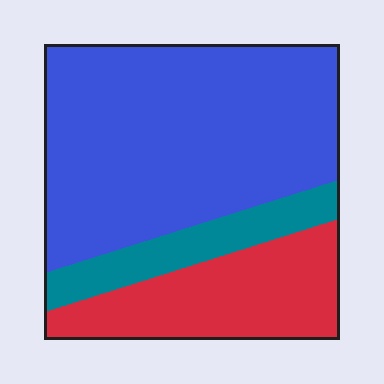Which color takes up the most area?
Blue, at roughly 60%.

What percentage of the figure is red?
Red covers about 25% of the figure.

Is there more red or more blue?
Blue.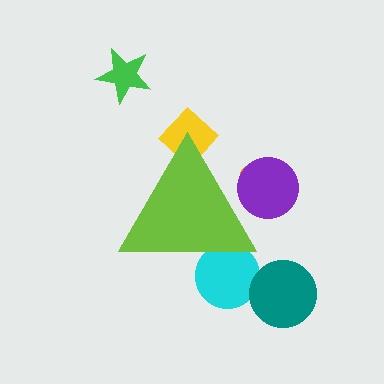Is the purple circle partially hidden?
Yes, the purple circle is partially hidden behind the lime triangle.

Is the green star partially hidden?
No, the green star is fully visible.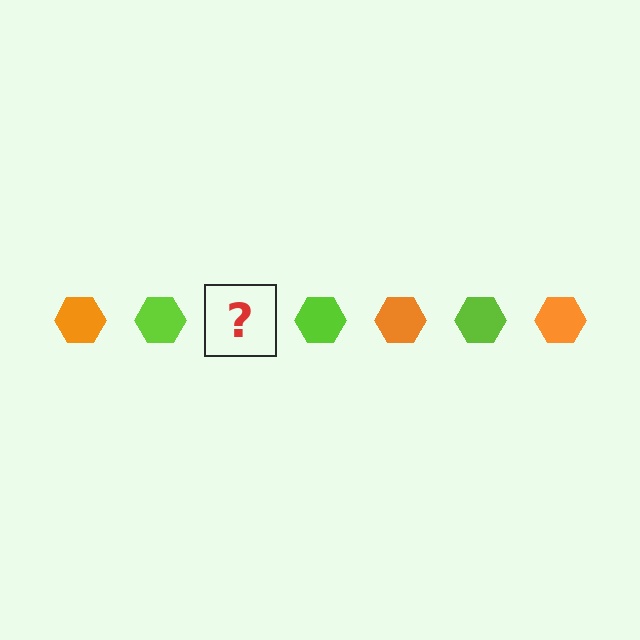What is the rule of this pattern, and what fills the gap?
The rule is that the pattern cycles through orange, lime hexagons. The gap should be filled with an orange hexagon.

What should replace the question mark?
The question mark should be replaced with an orange hexagon.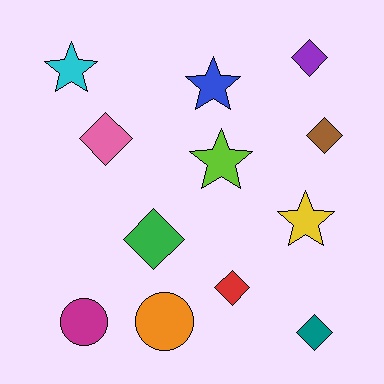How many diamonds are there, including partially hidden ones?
There are 6 diamonds.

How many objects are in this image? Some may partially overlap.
There are 12 objects.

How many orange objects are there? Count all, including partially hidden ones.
There is 1 orange object.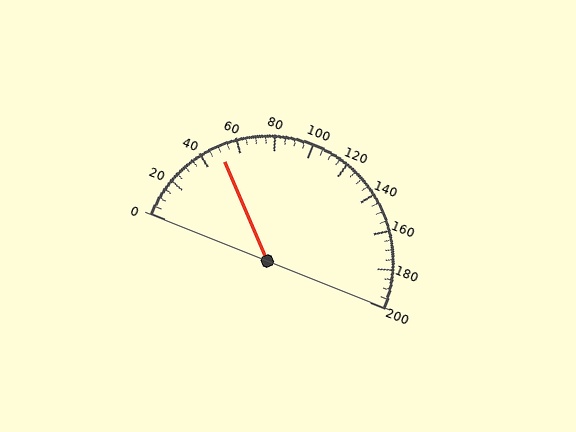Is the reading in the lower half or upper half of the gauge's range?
The reading is in the lower half of the range (0 to 200).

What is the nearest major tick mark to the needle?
The nearest major tick mark is 40.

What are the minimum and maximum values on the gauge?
The gauge ranges from 0 to 200.